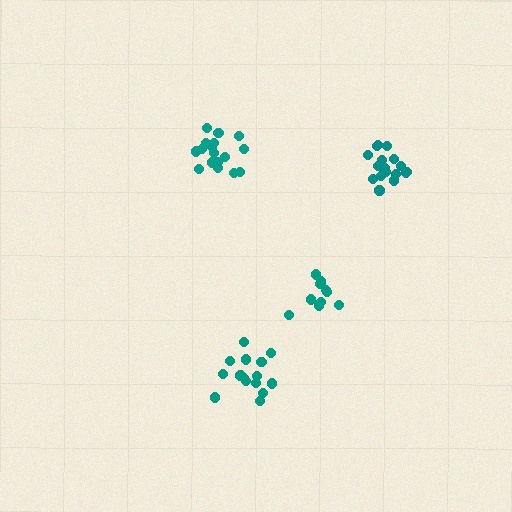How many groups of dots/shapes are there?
There are 4 groups.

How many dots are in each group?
Group 1: 11 dots, Group 2: 15 dots, Group 3: 17 dots, Group 4: 17 dots (60 total).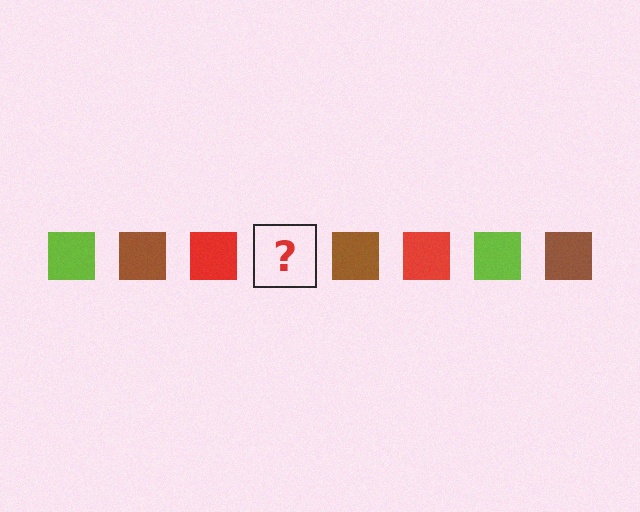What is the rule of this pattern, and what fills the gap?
The rule is that the pattern cycles through lime, brown, red squares. The gap should be filled with a lime square.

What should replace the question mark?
The question mark should be replaced with a lime square.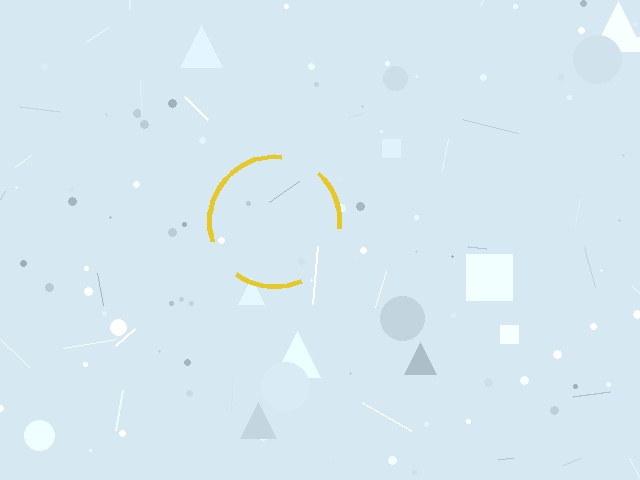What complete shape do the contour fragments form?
The contour fragments form a circle.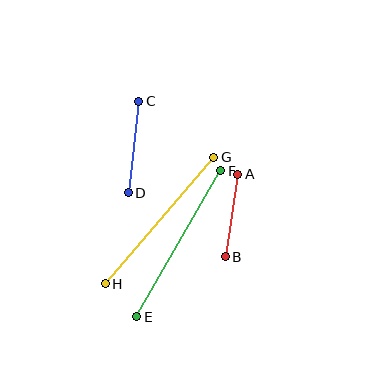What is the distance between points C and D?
The distance is approximately 92 pixels.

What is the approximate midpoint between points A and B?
The midpoint is at approximately (231, 215) pixels.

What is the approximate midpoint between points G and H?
The midpoint is at approximately (159, 220) pixels.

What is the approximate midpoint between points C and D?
The midpoint is at approximately (134, 147) pixels.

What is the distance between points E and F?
The distance is approximately 169 pixels.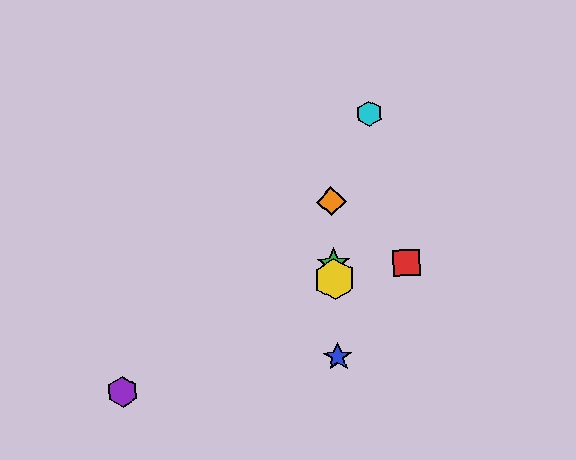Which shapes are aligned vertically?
The blue star, the green star, the yellow hexagon, the orange diamond are aligned vertically.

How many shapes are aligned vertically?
4 shapes (the blue star, the green star, the yellow hexagon, the orange diamond) are aligned vertically.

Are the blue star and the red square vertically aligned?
No, the blue star is at x≈338 and the red square is at x≈406.